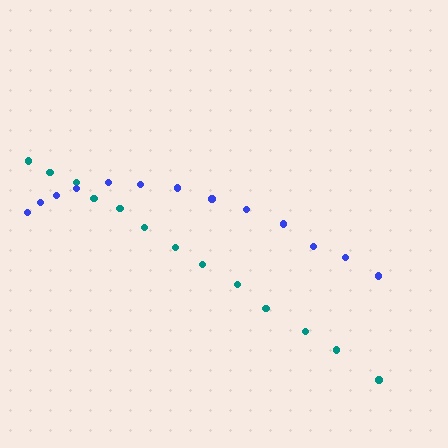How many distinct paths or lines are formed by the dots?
There are 2 distinct paths.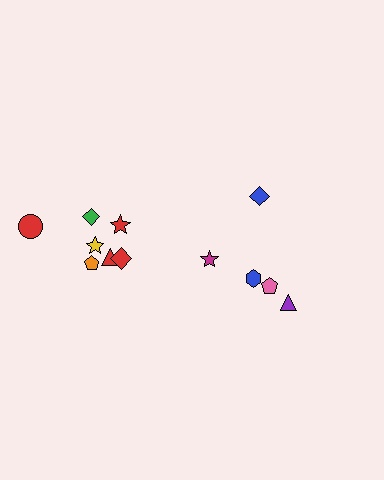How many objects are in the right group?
There are 5 objects.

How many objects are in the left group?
There are 7 objects.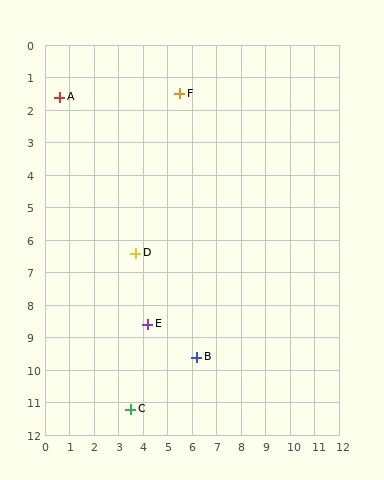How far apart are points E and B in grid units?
Points E and B are about 2.2 grid units apart.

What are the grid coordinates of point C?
Point C is at approximately (3.5, 11.2).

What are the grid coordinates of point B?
Point B is at approximately (6.2, 9.6).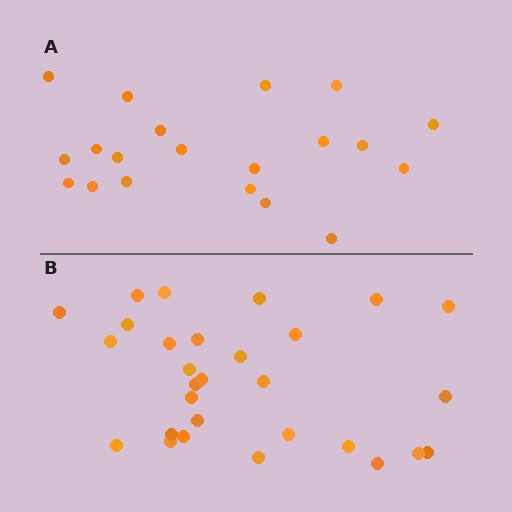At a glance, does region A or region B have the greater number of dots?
Region B (the bottom region) has more dots.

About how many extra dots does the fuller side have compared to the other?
Region B has roughly 8 or so more dots than region A.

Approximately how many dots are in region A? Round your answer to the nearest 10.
About 20 dots.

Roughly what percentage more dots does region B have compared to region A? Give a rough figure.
About 45% more.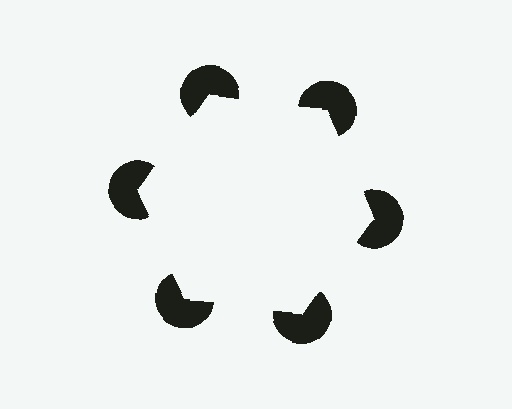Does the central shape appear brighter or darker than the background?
It typically appears slightly brighter than the background, even though no actual brightness change is drawn.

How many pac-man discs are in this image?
There are 6 — one at each vertex of the illusory hexagon.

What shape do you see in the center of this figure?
An illusory hexagon — its edges are inferred from the aligned wedge cuts in the pac-man discs, not physically drawn.